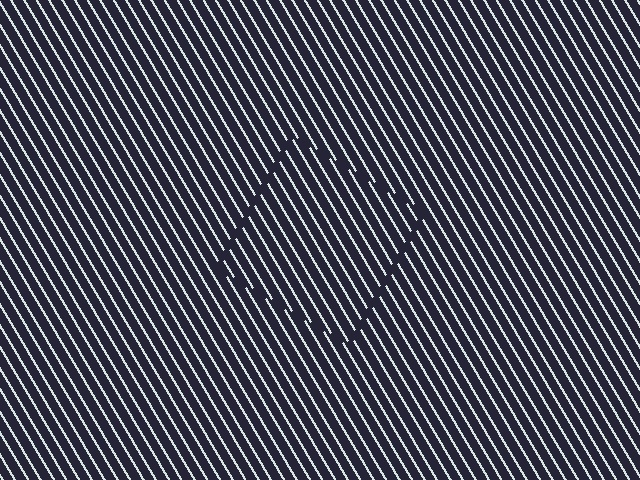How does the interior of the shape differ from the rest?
The interior of the shape contains the same grating, shifted by half a period — the contour is defined by the phase discontinuity where line-ends from the inner and outer gratings abut.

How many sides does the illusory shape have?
4 sides — the line-ends trace a square.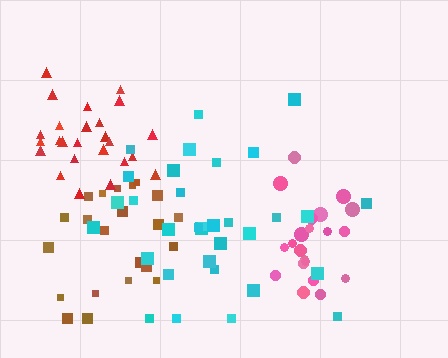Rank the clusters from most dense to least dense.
pink, red, brown, cyan.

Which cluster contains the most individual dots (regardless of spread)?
Cyan (33).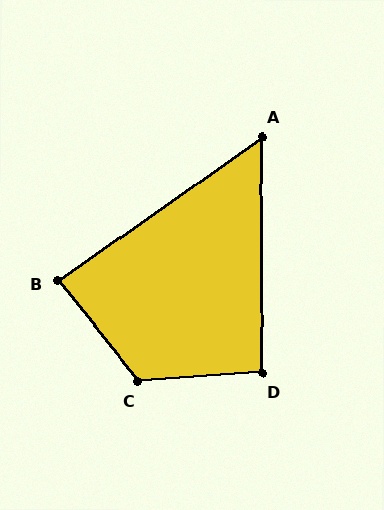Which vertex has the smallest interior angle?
A, at approximately 55 degrees.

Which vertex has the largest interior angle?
C, at approximately 125 degrees.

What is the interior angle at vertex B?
Approximately 86 degrees (approximately right).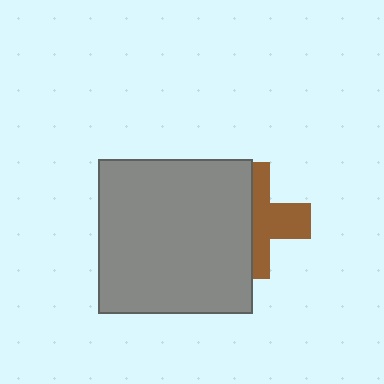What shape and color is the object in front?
The object in front is a gray square.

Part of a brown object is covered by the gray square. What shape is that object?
It is a cross.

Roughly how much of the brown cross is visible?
About half of it is visible (roughly 48%).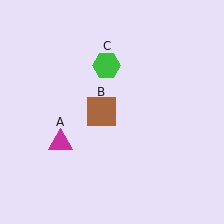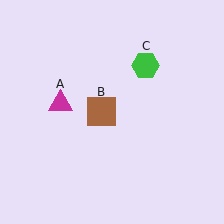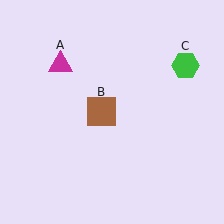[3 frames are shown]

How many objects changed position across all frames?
2 objects changed position: magenta triangle (object A), green hexagon (object C).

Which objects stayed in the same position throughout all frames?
Brown square (object B) remained stationary.